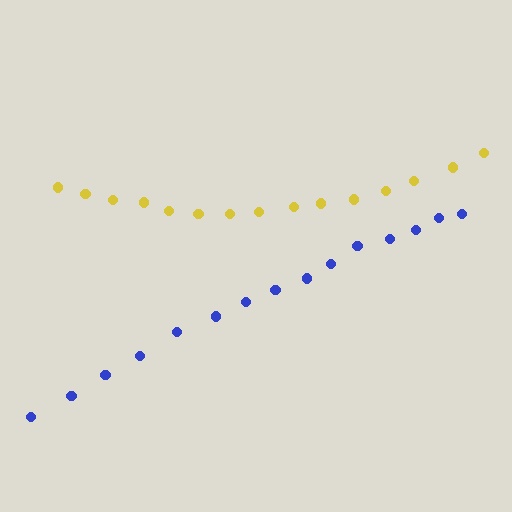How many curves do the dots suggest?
There are 2 distinct paths.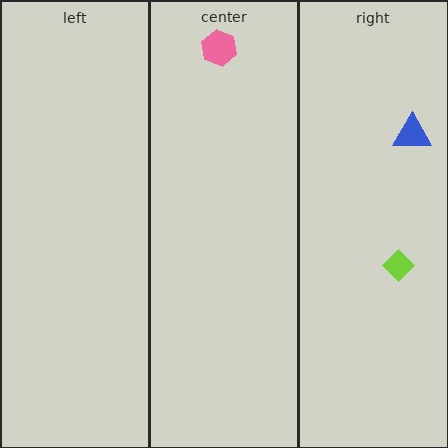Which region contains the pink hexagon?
The center region.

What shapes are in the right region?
The lime diamond, the blue triangle.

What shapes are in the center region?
The pink hexagon.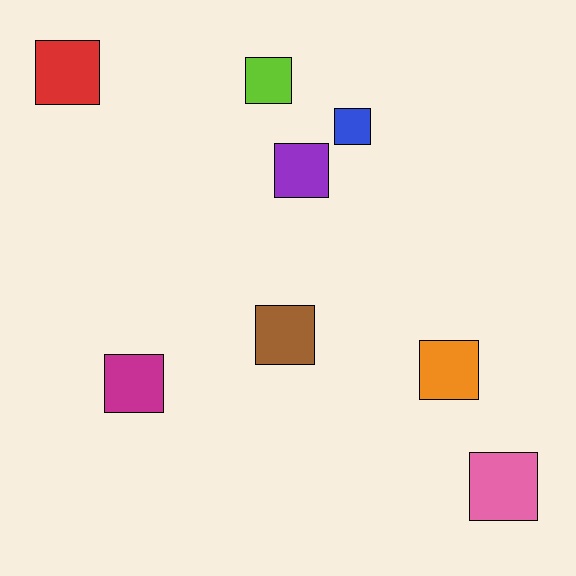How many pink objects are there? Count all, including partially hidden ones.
There is 1 pink object.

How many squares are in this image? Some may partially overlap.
There are 8 squares.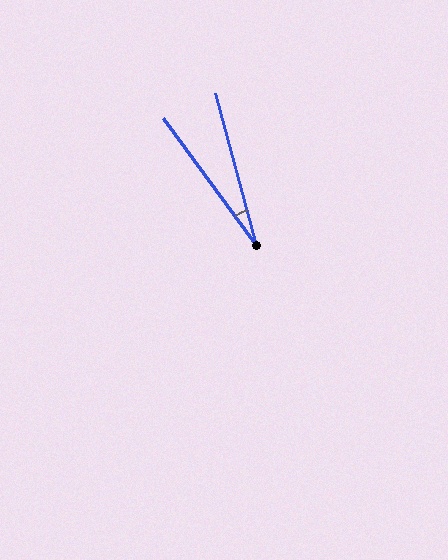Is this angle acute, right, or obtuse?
It is acute.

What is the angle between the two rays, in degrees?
Approximately 21 degrees.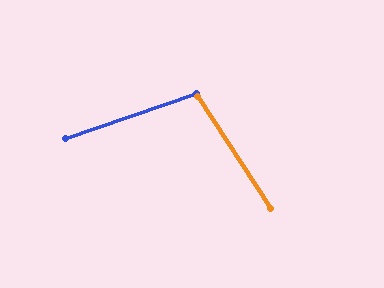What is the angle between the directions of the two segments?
Approximately 76 degrees.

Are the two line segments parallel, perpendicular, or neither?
Neither parallel nor perpendicular — they differ by about 76°.